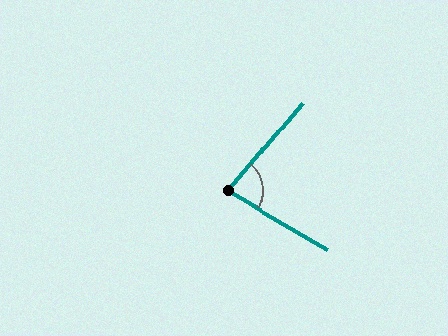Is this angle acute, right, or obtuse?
It is acute.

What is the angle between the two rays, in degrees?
Approximately 80 degrees.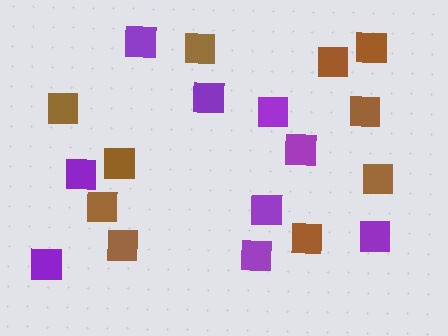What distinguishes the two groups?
There are 2 groups: one group of purple squares (9) and one group of brown squares (10).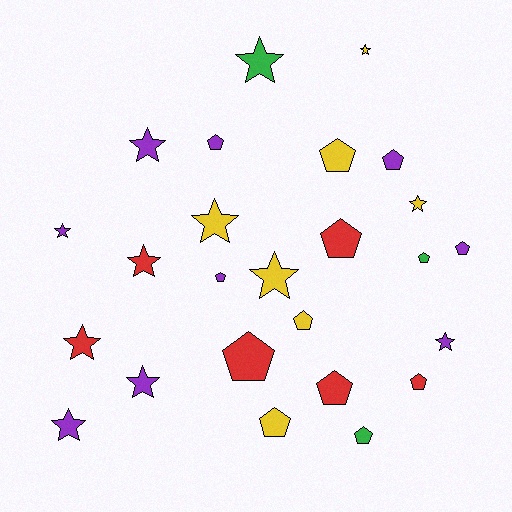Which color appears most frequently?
Purple, with 9 objects.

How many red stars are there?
There are 2 red stars.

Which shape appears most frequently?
Pentagon, with 13 objects.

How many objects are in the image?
There are 25 objects.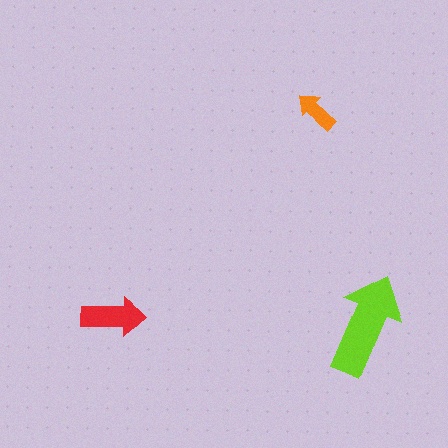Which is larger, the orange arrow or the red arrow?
The red one.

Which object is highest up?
The orange arrow is topmost.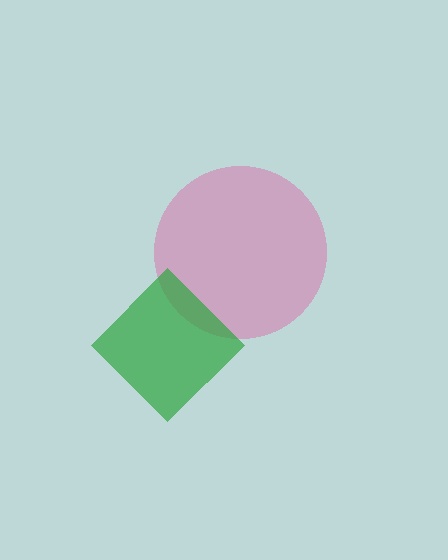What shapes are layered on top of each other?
The layered shapes are: a pink circle, a green diamond.